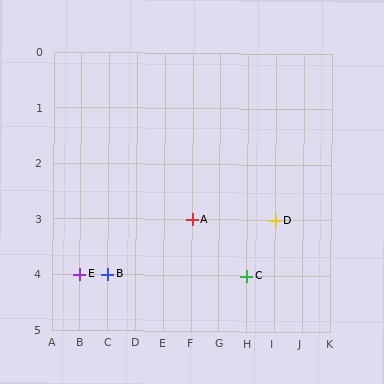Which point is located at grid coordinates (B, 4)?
Point E is at (B, 4).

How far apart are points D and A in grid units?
Points D and A are 3 columns apart.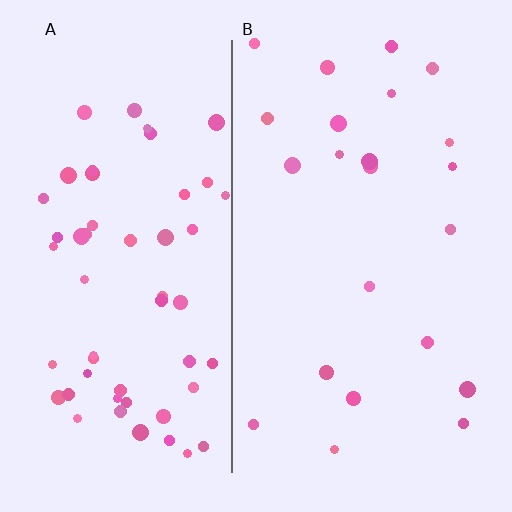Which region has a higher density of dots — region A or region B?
A (the left).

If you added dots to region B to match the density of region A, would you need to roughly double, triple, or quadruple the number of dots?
Approximately double.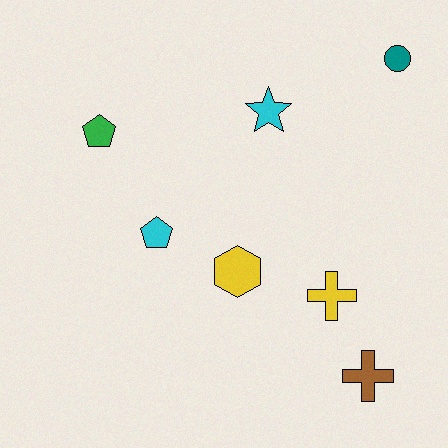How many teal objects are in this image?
There is 1 teal object.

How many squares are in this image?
There are no squares.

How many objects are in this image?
There are 7 objects.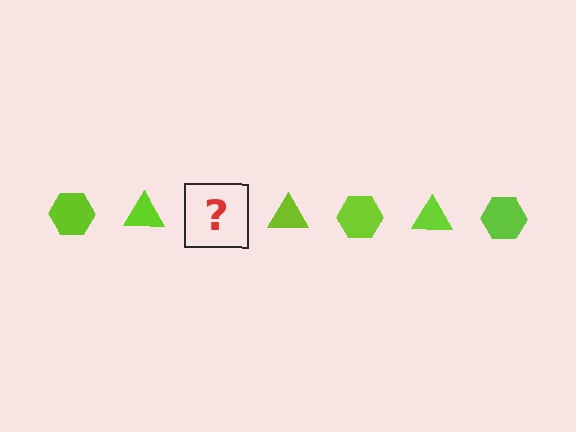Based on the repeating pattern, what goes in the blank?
The blank should be a lime hexagon.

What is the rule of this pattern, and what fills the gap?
The rule is that the pattern cycles through hexagon, triangle shapes in lime. The gap should be filled with a lime hexagon.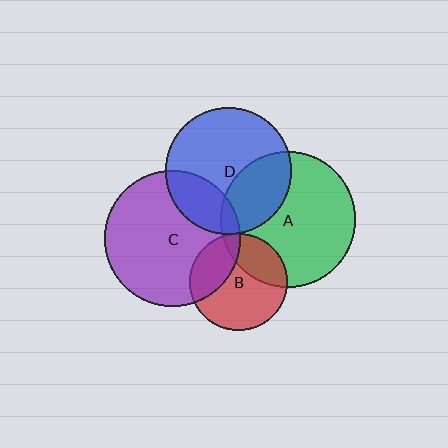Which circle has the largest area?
Circle C (purple).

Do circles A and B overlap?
Yes.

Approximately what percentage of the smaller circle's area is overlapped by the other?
Approximately 30%.